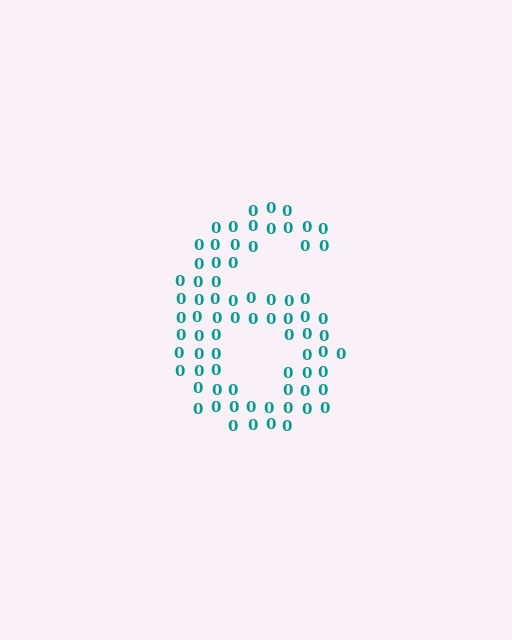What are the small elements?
The small elements are digit 0's.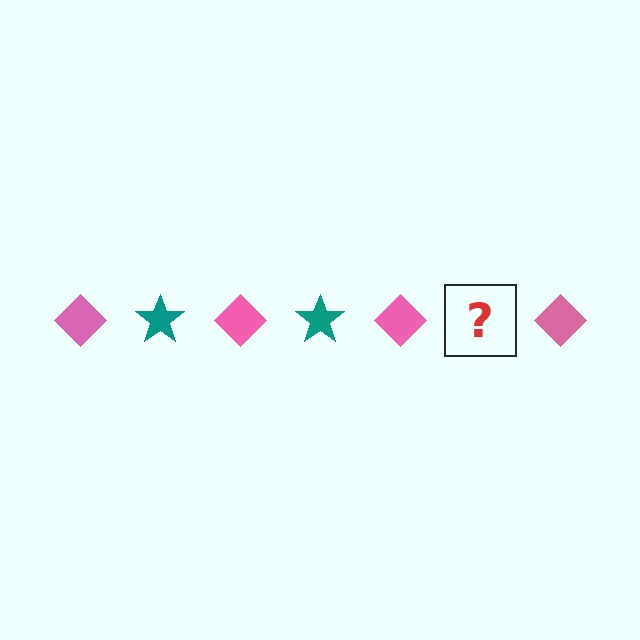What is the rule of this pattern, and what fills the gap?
The rule is that the pattern alternates between pink diamond and teal star. The gap should be filled with a teal star.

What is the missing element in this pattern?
The missing element is a teal star.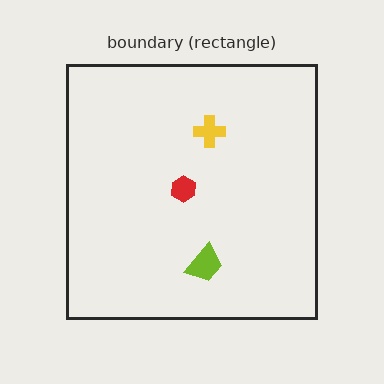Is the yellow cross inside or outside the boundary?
Inside.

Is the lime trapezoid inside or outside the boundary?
Inside.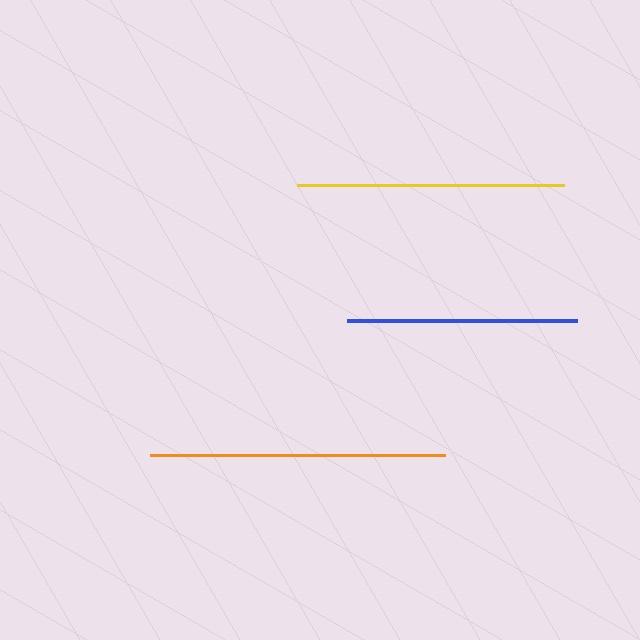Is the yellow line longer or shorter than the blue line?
The yellow line is longer than the blue line.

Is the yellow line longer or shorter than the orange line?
The orange line is longer than the yellow line.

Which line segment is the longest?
The orange line is the longest at approximately 295 pixels.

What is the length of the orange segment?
The orange segment is approximately 295 pixels long.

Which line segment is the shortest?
The blue line is the shortest at approximately 231 pixels.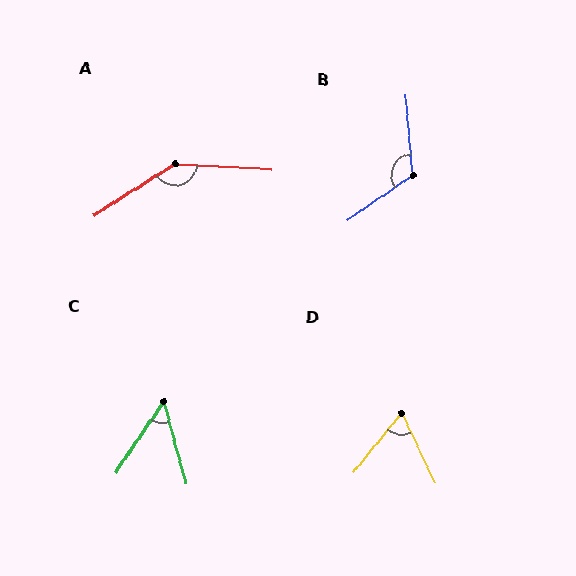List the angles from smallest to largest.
C (49°), D (64°), B (120°), A (143°).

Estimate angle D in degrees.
Approximately 64 degrees.